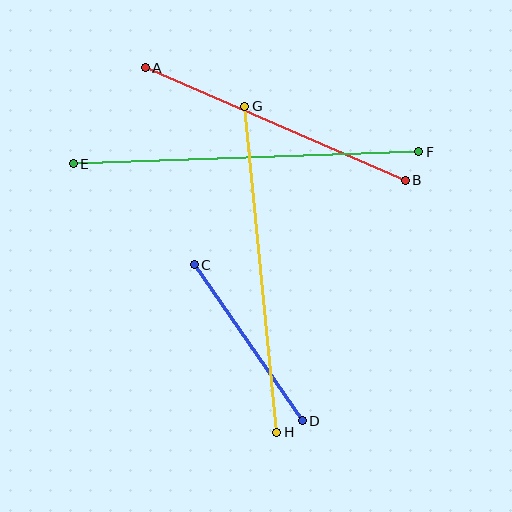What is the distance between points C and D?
The distance is approximately 190 pixels.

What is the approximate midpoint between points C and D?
The midpoint is at approximately (248, 343) pixels.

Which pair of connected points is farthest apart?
Points E and F are farthest apart.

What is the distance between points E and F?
The distance is approximately 346 pixels.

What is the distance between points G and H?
The distance is approximately 328 pixels.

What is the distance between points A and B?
The distance is approximately 283 pixels.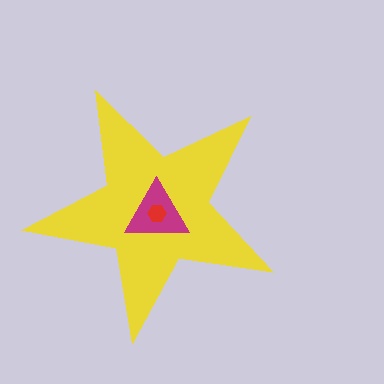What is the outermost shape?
The yellow star.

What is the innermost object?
The red hexagon.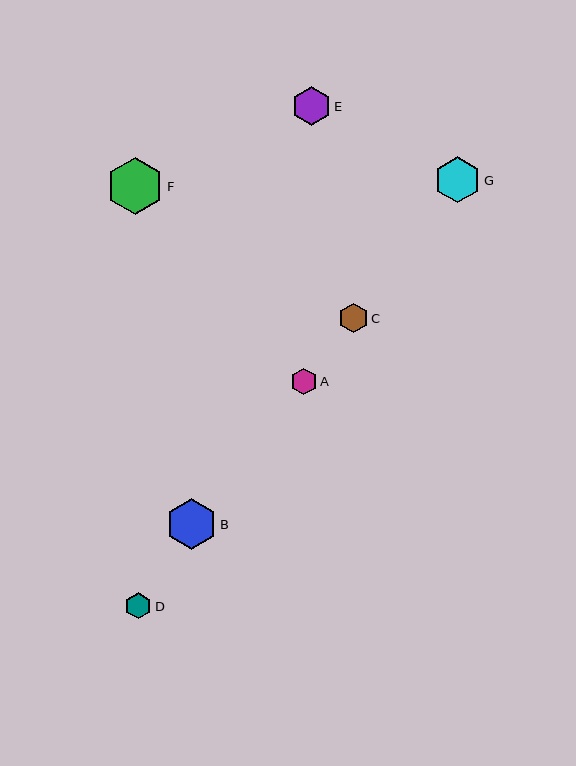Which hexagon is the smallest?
Hexagon D is the smallest with a size of approximately 26 pixels.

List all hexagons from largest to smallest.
From largest to smallest: F, B, G, E, C, A, D.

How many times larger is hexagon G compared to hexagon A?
Hexagon G is approximately 1.7 times the size of hexagon A.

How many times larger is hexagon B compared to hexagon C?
Hexagon B is approximately 1.8 times the size of hexagon C.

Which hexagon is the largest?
Hexagon F is the largest with a size of approximately 57 pixels.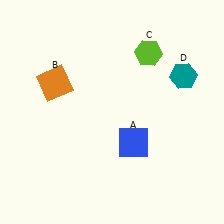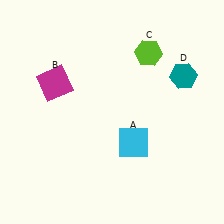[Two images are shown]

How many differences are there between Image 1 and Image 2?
There are 2 differences between the two images.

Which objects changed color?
A changed from blue to cyan. B changed from orange to magenta.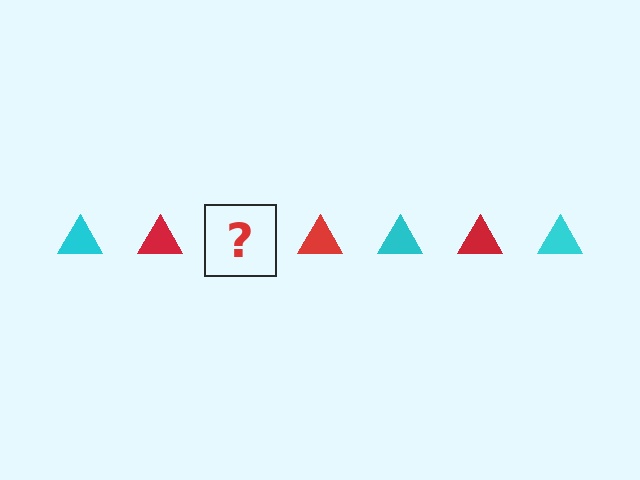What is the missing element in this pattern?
The missing element is a cyan triangle.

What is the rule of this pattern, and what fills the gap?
The rule is that the pattern cycles through cyan, red triangles. The gap should be filled with a cyan triangle.